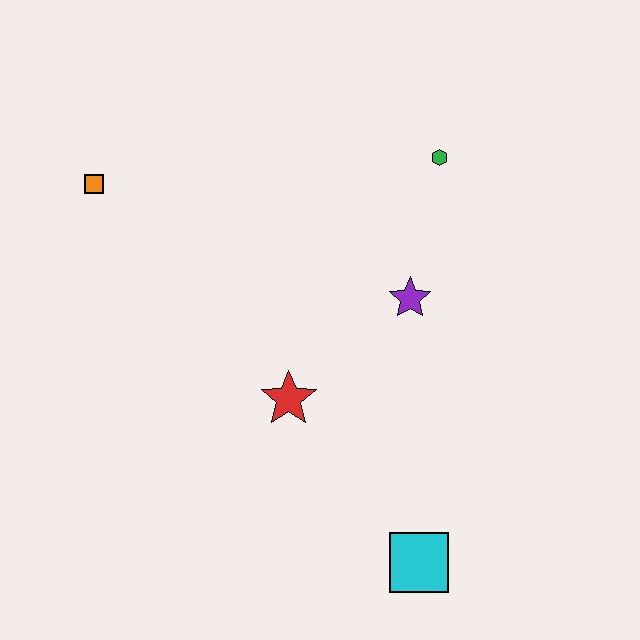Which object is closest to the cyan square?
The red star is closest to the cyan square.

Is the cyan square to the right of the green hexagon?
No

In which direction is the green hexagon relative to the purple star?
The green hexagon is above the purple star.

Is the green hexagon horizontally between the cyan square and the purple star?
No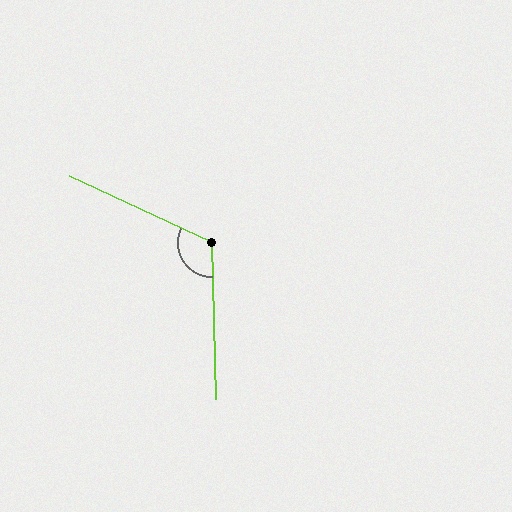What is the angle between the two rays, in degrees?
Approximately 116 degrees.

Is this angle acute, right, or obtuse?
It is obtuse.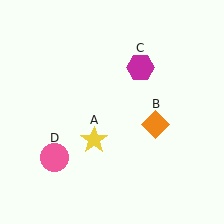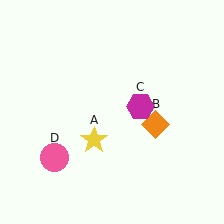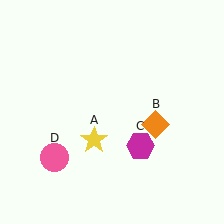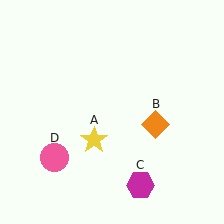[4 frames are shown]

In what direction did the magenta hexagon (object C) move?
The magenta hexagon (object C) moved down.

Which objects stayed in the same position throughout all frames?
Yellow star (object A) and orange diamond (object B) and pink circle (object D) remained stationary.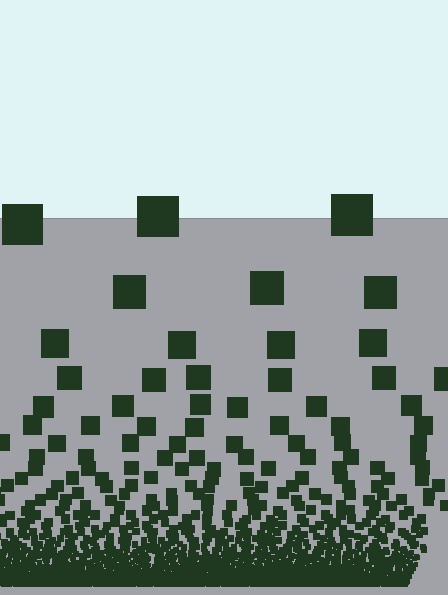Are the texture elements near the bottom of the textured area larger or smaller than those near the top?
Smaller. The gradient is inverted — elements near the bottom are smaller and denser.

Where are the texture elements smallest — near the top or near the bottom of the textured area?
Near the bottom.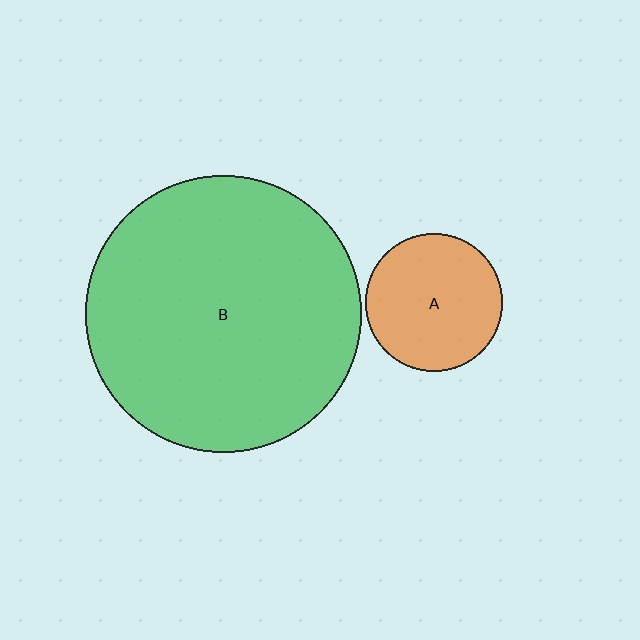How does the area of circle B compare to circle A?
Approximately 4.0 times.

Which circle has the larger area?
Circle B (green).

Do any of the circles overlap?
No, none of the circles overlap.